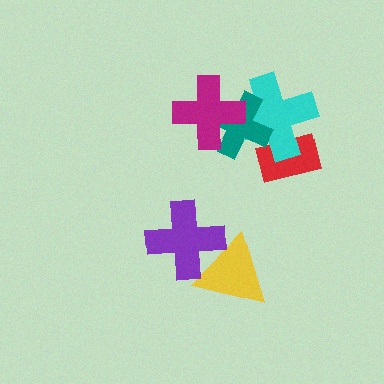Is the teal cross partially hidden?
Yes, it is partially covered by another shape.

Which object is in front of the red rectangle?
The cyan cross is in front of the red rectangle.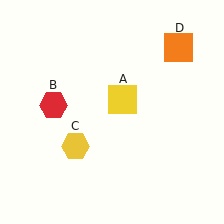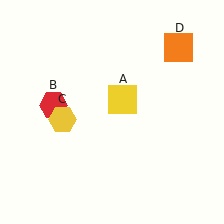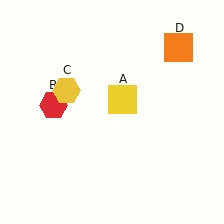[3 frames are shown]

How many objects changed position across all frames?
1 object changed position: yellow hexagon (object C).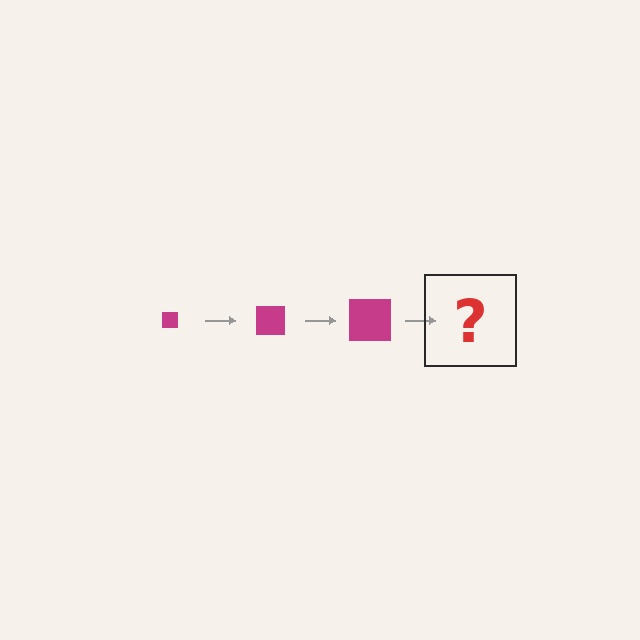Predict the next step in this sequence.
The next step is a magenta square, larger than the previous one.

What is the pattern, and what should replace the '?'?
The pattern is that the square gets progressively larger each step. The '?' should be a magenta square, larger than the previous one.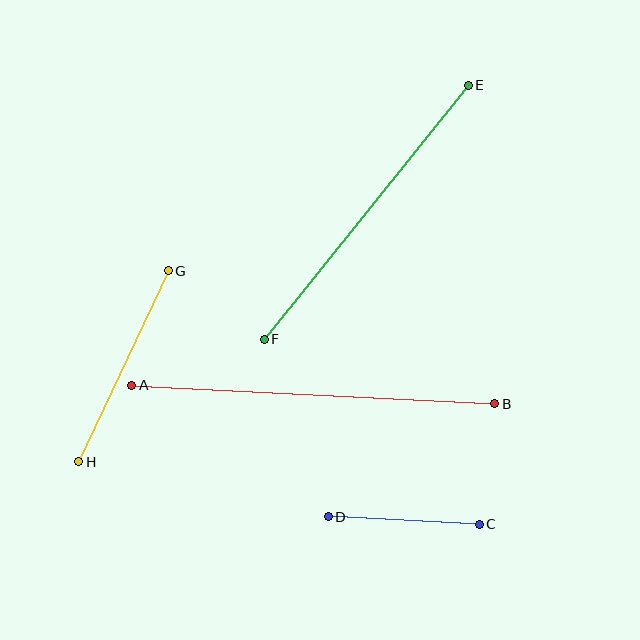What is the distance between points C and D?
The distance is approximately 151 pixels.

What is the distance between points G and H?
The distance is approximately 211 pixels.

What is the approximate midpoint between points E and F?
The midpoint is at approximately (366, 212) pixels.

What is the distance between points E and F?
The distance is approximately 326 pixels.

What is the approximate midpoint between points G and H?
The midpoint is at approximately (124, 366) pixels.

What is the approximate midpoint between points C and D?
The midpoint is at approximately (404, 520) pixels.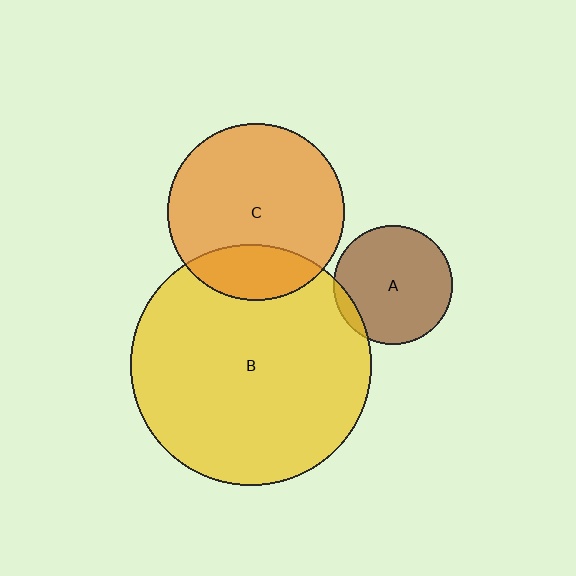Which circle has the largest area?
Circle B (yellow).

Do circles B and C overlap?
Yes.